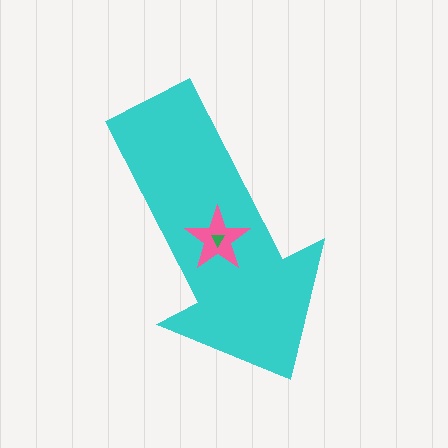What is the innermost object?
The green triangle.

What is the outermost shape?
The cyan arrow.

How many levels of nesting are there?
3.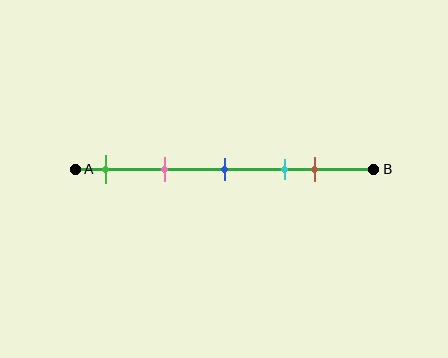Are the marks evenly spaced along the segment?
No, the marks are not evenly spaced.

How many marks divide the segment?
There are 5 marks dividing the segment.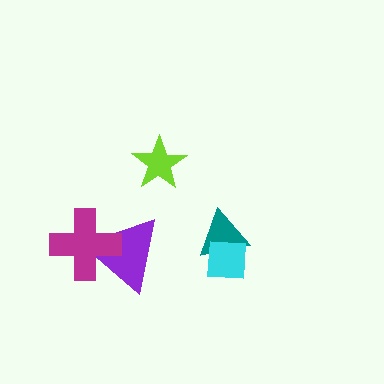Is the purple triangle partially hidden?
Yes, it is partially covered by another shape.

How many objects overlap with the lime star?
0 objects overlap with the lime star.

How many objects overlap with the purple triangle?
1 object overlaps with the purple triangle.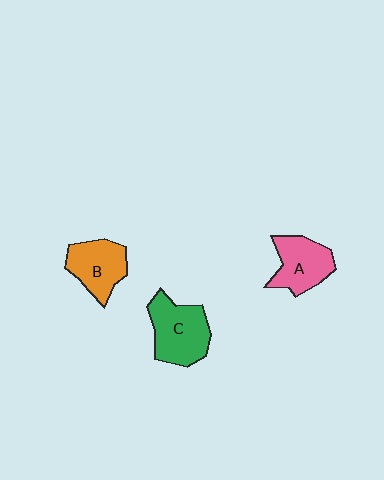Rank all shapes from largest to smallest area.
From largest to smallest: C (green), A (pink), B (orange).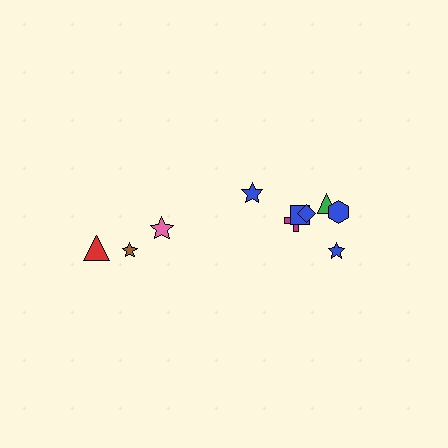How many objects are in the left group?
There are 3 objects.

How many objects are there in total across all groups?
There are 10 objects.